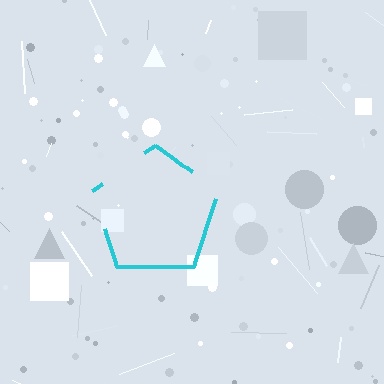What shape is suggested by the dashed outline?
The dashed outline suggests a pentagon.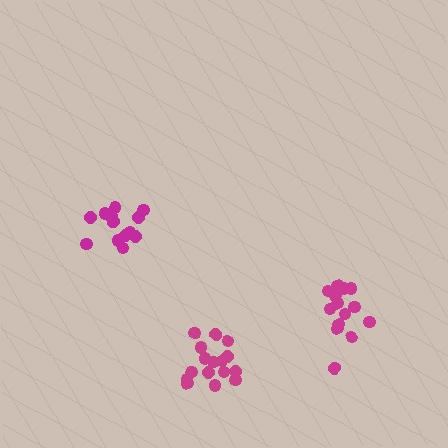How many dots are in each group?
Group 1: 14 dots, Group 2: 13 dots, Group 3: 16 dots (43 total).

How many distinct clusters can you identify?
There are 3 distinct clusters.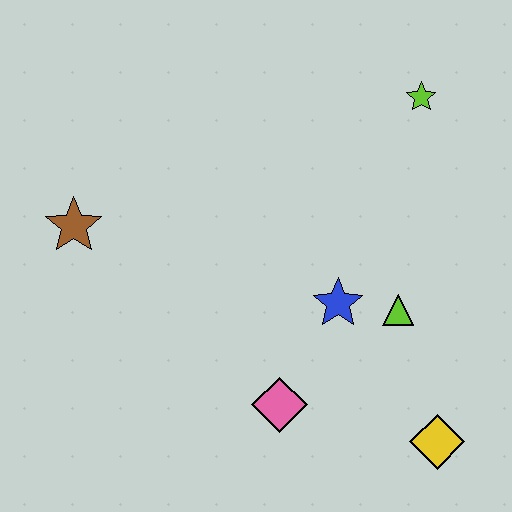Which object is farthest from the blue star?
The brown star is farthest from the blue star.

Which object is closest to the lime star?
The lime triangle is closest to the lime star.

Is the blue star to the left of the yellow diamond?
Yes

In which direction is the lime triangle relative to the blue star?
The lime triangle is to the right of the blue star.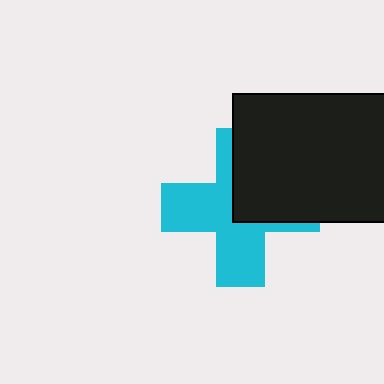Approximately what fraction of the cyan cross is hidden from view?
Roughly 41% of the cyan cross is hidden behind the black rectangle.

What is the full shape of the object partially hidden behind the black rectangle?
The partially hidden object is a cyan cross.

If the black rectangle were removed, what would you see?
You would see the complete cyan cross.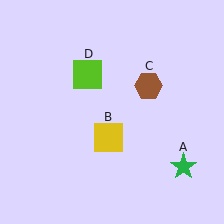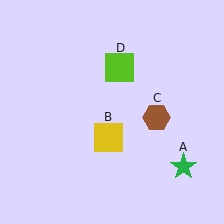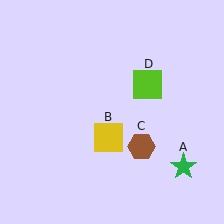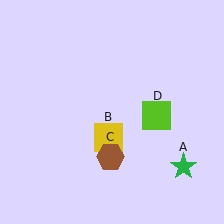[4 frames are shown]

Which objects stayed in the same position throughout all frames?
Green star (object A) and yellow square (object B) remained stationary.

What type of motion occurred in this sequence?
The brown hexagon (object C), lime square (object D) rotated clockwise around the center of the scene.